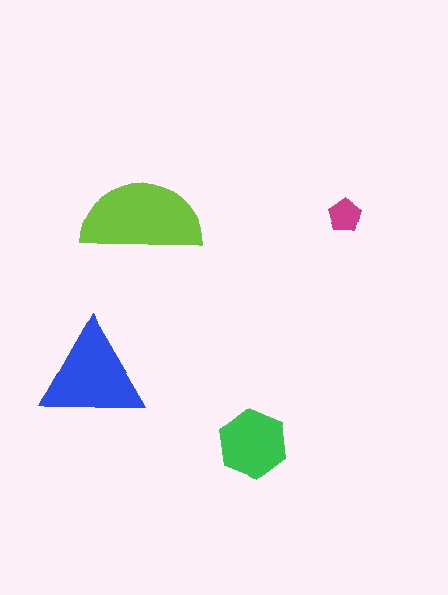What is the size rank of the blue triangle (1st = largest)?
2nd.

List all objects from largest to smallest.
The lime semicircle, the blue triangle, the green hexagon, the magenta pentagon.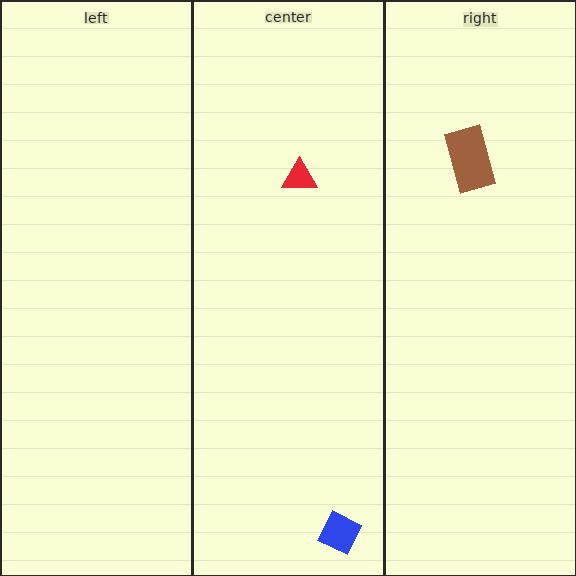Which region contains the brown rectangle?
The right region.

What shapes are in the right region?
The brown rectangle.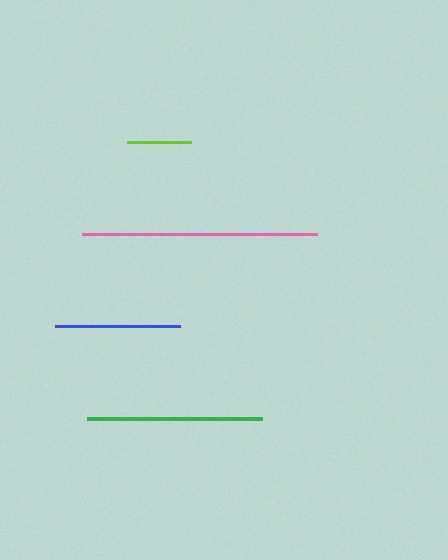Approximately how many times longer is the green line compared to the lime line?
The green line is approximately 2.7 times the length of the lime line.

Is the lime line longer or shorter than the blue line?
The blue line is longer than the lime line.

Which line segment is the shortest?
The lime line is the shortest at approximately 64 pixels.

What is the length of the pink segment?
The pink segment is approximately 235 pixels long.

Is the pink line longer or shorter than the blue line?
The pink line is longer than the blue line.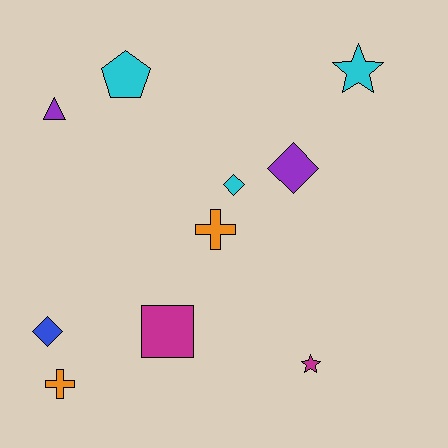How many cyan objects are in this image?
There are 3 cyan objects.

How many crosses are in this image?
There are 2 crosses.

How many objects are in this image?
There are 10 objects.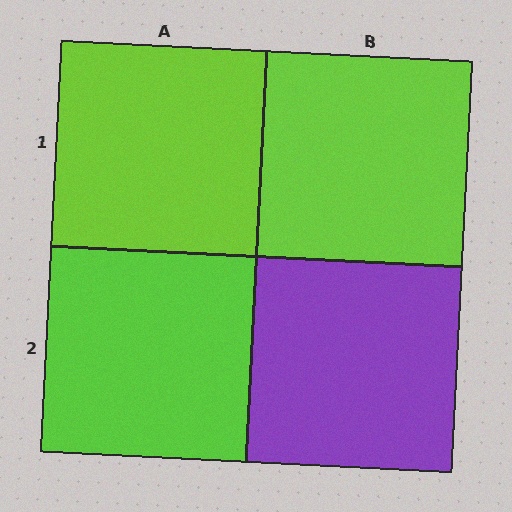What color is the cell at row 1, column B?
Lime.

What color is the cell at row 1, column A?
Lime.